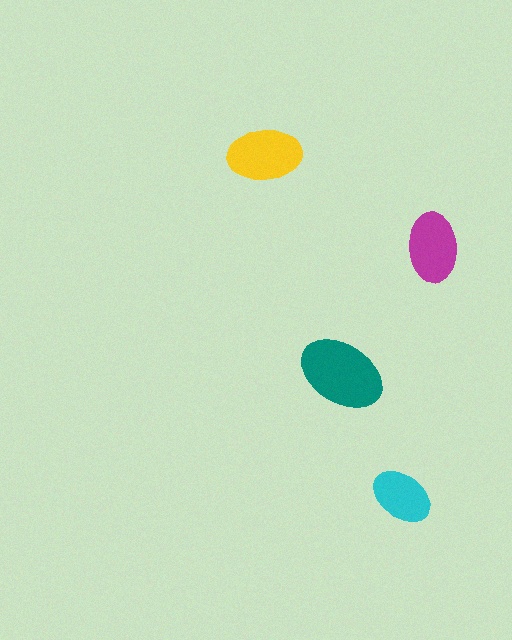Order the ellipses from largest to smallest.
the teal one, the yellow one, the magenta one, the cyan one.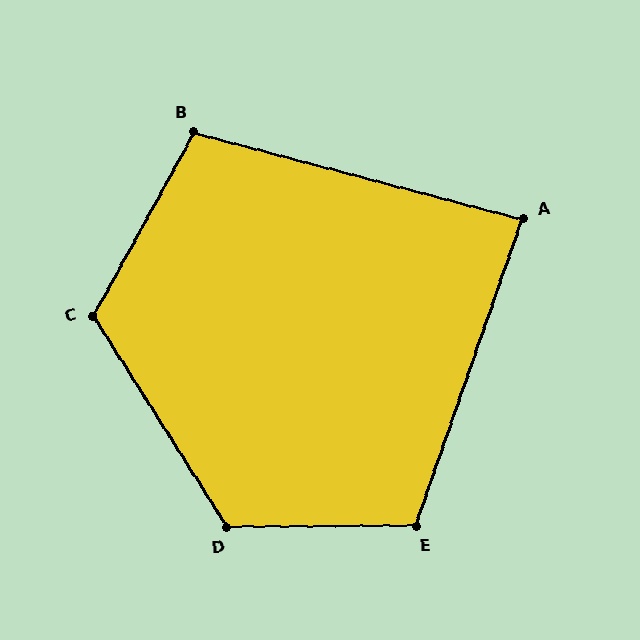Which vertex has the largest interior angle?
D, at approximately 122 degrees.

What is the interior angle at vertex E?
Approximately 110 degrees (obtuse).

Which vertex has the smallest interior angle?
A, at approximately 86 degrees.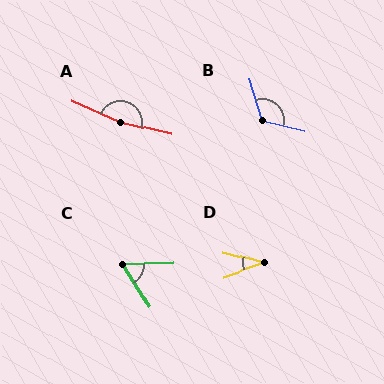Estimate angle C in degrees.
Approximately 57 degrees.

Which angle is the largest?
A, at approximately 169 degrees.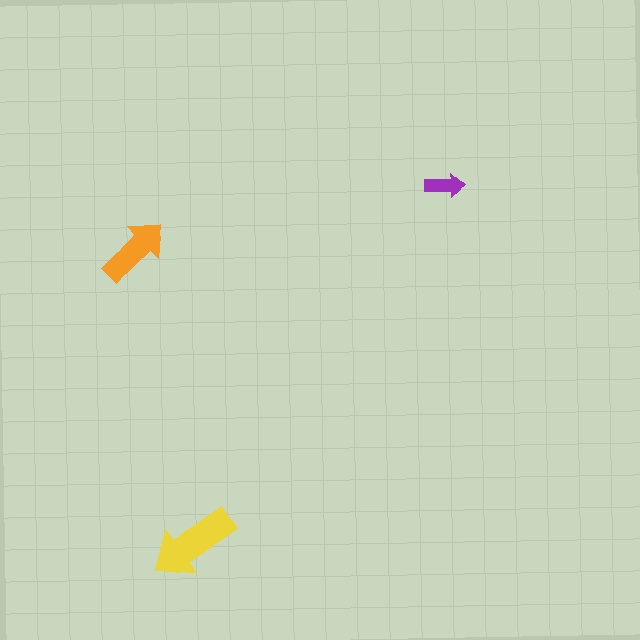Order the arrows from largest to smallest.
the yellow one, the orange one, the purple one.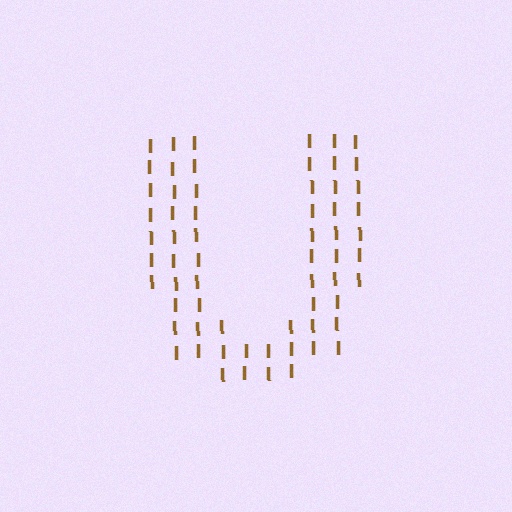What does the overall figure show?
The overall figure shows the letter U.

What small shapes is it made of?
It is made of small letter I's.